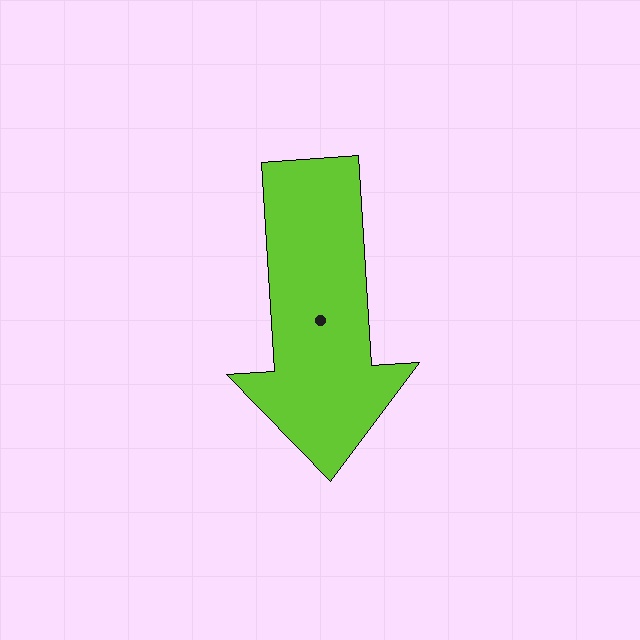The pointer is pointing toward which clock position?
Roughly 6 o'clock.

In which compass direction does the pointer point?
South.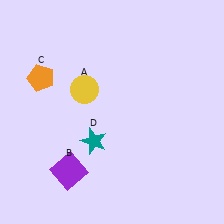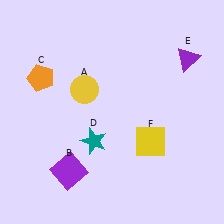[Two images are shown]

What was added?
A purple triangle (E), a yellow square (F) were added in Image 2.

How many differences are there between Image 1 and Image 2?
There are 2 differences between the two images.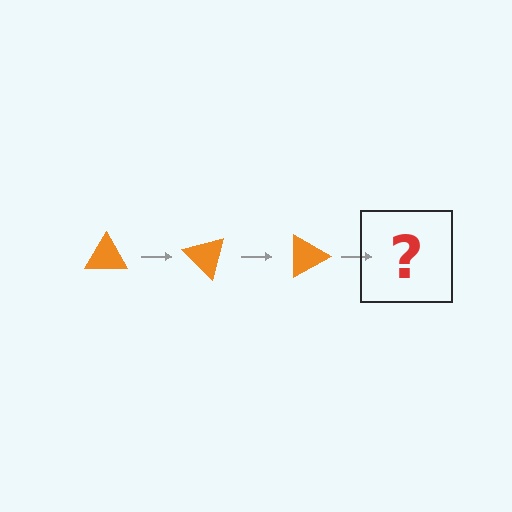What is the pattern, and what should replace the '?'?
The pattern is that the triangle rotates 45 degrees each step. The '?' should be an orange triangle rotated 135 degrees.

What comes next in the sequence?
The next element should be an orange triangle rotated 135 degrees.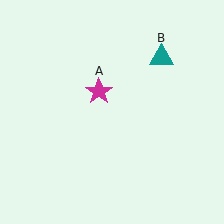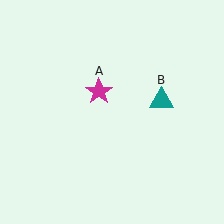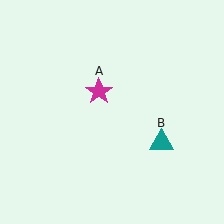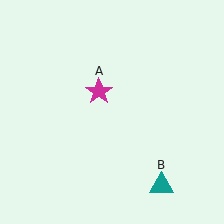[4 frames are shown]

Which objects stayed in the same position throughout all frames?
Magenta star (object A) remained stationary.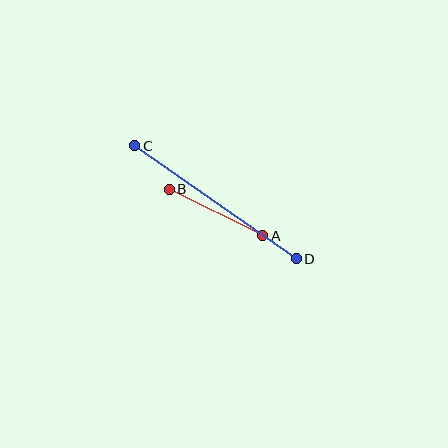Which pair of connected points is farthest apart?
Points C and D are farthest apart.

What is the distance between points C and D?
The distance is approximately 197 pixels.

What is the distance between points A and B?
The distance is approximately 105 pixels.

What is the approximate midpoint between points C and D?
The midpoint is at approximately (216, 202) pixels.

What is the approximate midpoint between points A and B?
The midpoint is at approximately (216, 213) pixels.